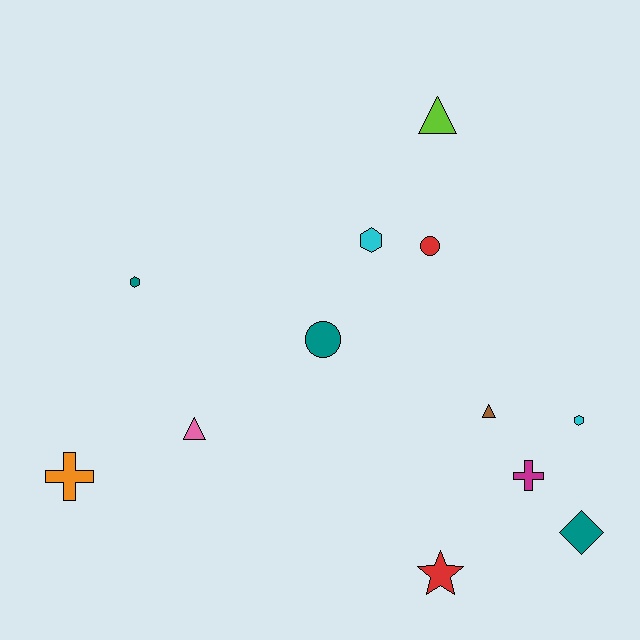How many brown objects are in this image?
There is 1 brown object.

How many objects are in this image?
There are 12 objects.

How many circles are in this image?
There are 2 circles.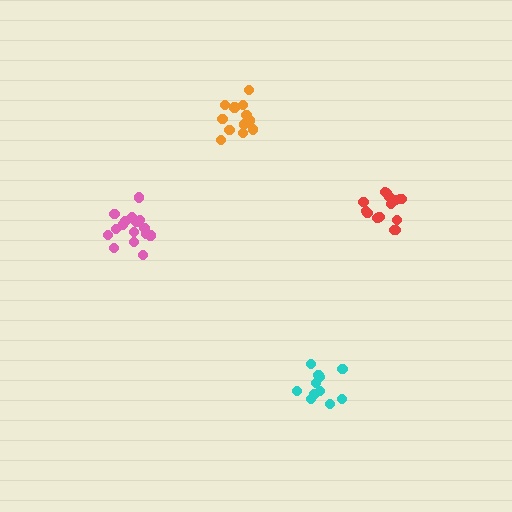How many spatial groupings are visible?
There are 4 spatial groupings.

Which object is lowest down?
The cyan cluster is bottommost.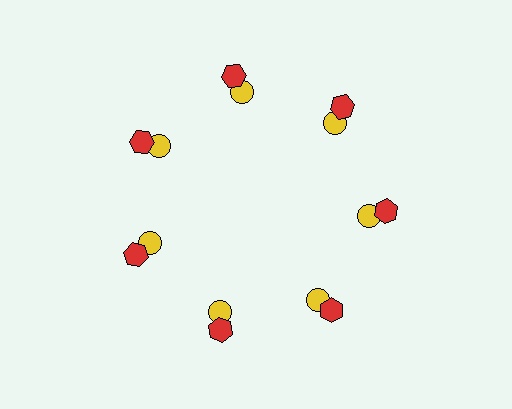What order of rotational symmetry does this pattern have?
This pattern has 7-fold rotational symmetry.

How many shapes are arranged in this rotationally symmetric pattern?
There are 14 shapes, arranged in 7 groups of 2.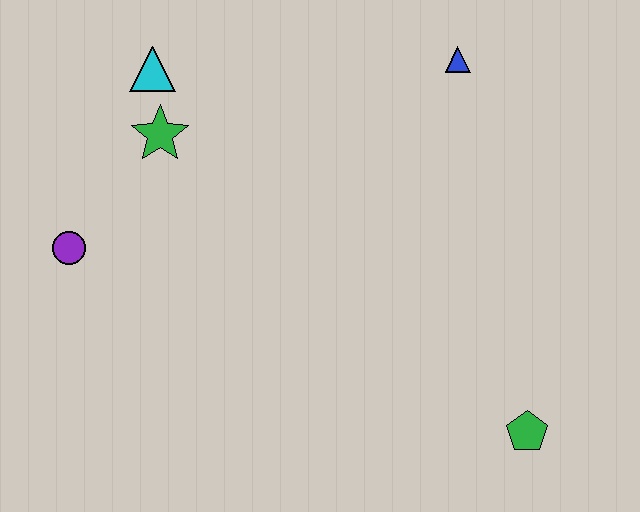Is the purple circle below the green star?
Yes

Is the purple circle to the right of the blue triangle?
No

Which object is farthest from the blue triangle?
The purple circle is farthest from the blue triangle.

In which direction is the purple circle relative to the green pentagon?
The purple circle is to the left of the green pentagon.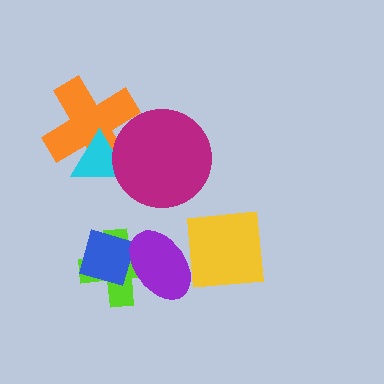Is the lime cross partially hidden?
Yes, it is partially covered by another shape.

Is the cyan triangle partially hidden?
Yes, it is partially covered by another shape.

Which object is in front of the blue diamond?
The purple ellipse is in front of the blue diamond.